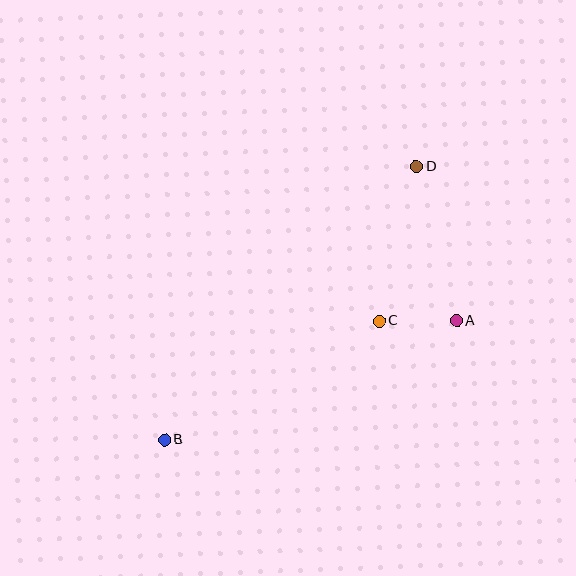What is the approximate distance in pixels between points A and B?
The distance between A and B is approximately 315 pixels.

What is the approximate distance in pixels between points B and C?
The distance between B and C is approximately 246 pixels.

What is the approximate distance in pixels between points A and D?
The distance between A and D is approximately 159 pixels.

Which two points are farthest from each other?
Points B and D are farthest from each other.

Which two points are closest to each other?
Points A and C are closest to each other.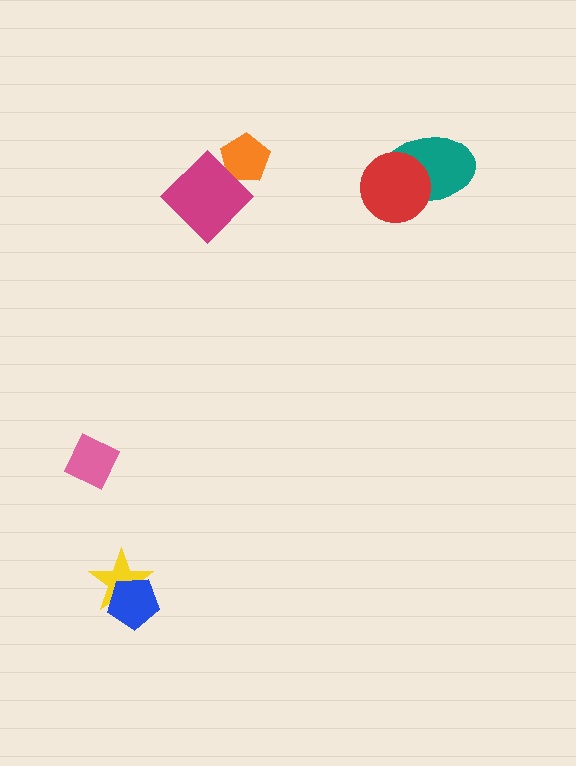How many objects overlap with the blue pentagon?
1 object overlaps with the blue pentagon.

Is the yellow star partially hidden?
Yes, it is partially covered by another shape.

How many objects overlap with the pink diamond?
0 objects overlap with the pink diamond.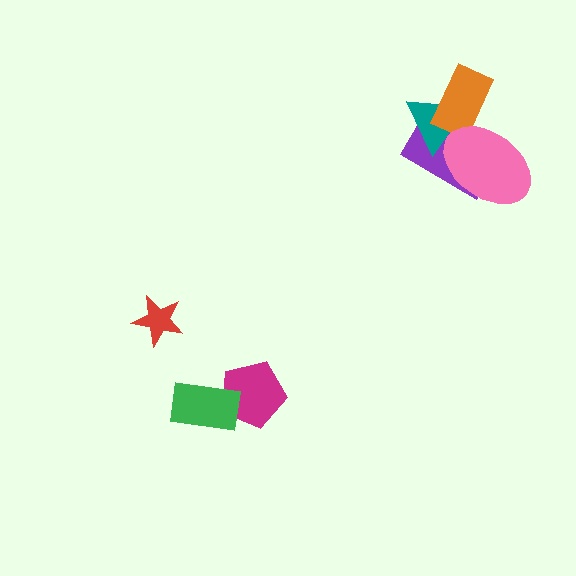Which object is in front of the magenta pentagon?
The green rectangle is in front of the magenta pentagon.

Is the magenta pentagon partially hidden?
Yes, it is partially covered by another shape.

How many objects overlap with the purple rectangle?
3 objects overlap with the purple rectangle.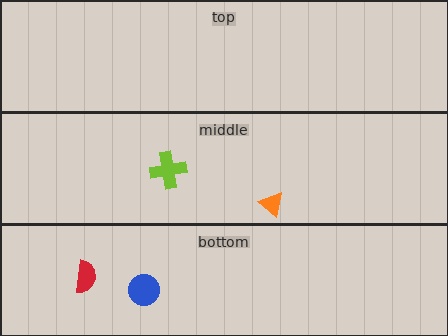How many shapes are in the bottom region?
2.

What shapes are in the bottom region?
The red semicircle, the blue circle.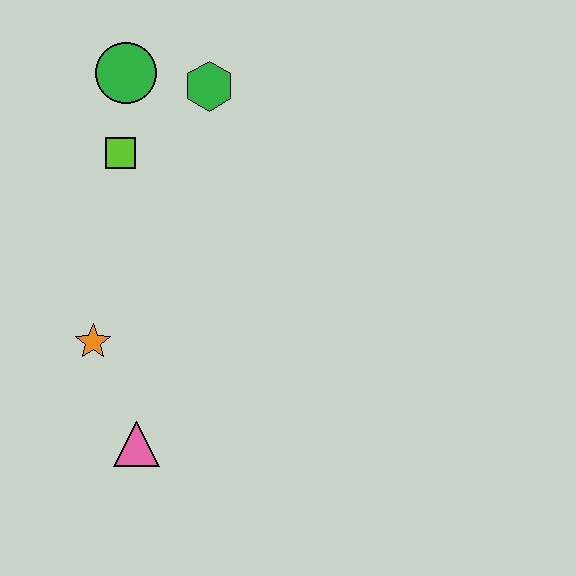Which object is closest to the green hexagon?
The green circle is closest to the green hexagon.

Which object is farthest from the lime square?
The pink triangle is farthest from the lime square.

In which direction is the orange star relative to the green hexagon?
The orange star is below the green hexagon.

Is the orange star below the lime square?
Yes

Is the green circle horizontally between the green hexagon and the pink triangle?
No